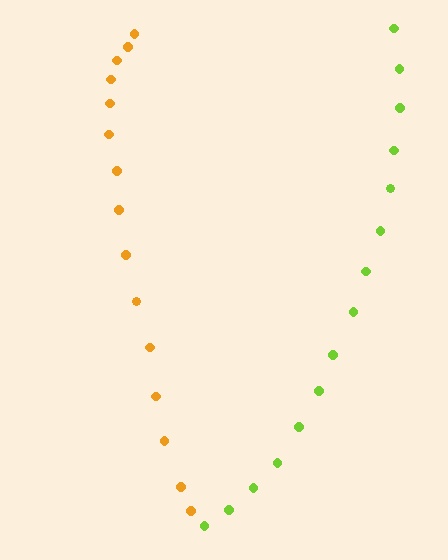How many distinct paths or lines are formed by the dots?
There are 2 distinct paths.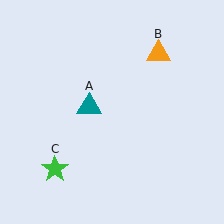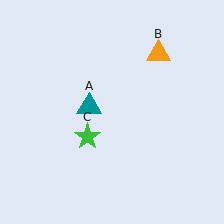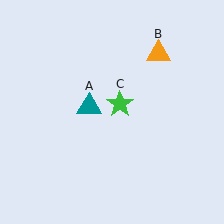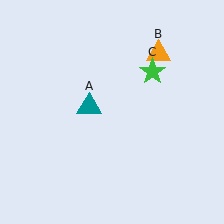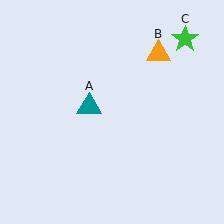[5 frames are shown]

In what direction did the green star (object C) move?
The green star (object C) moved up and to the right.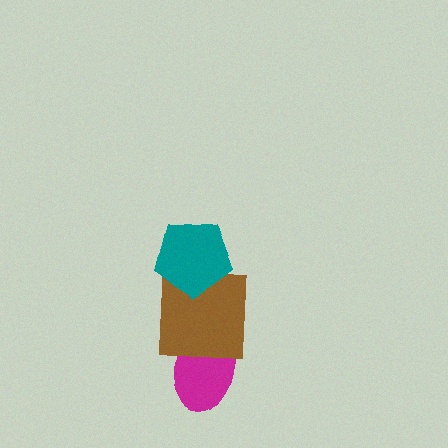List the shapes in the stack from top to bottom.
From top to bottom: the teal pentagon, the brown square, the magenta ellipse.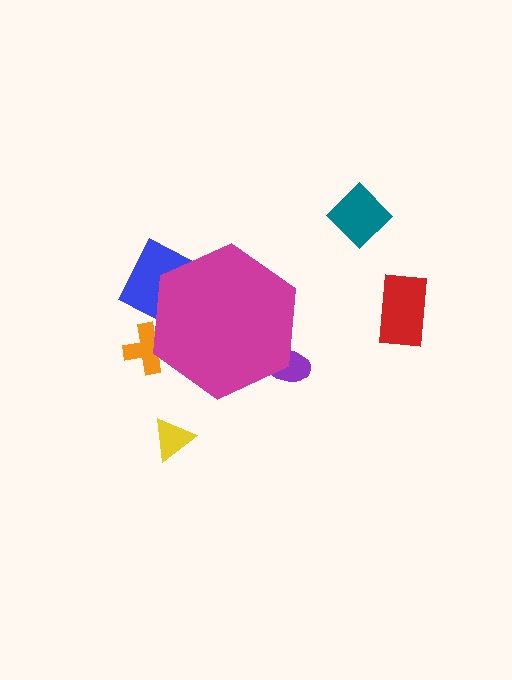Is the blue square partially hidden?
Yes, the blue square is partially hidden behind the magenta hexagon.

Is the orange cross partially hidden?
Yes, the orange cross is partially hidden behind the magenta hexagon.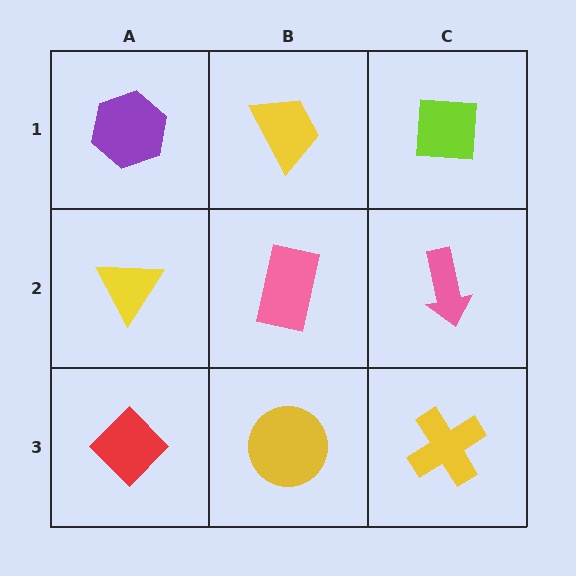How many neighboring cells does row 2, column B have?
4.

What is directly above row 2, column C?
A lime square.